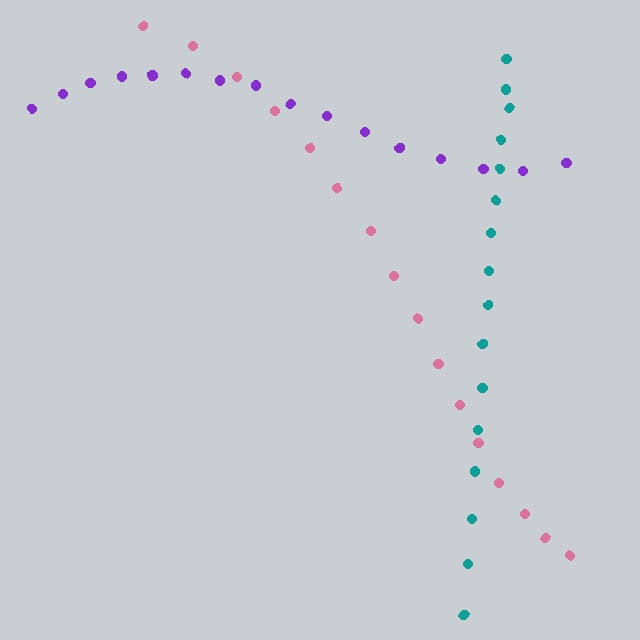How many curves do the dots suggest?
There are 3 distinct paths.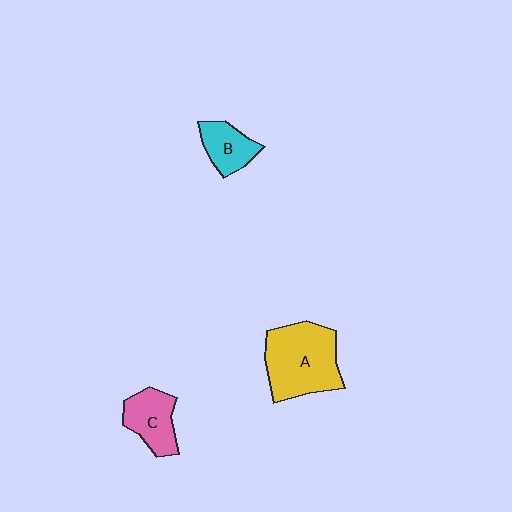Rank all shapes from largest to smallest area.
From largest to smallest: A (yellow), C (pink), B (cyan).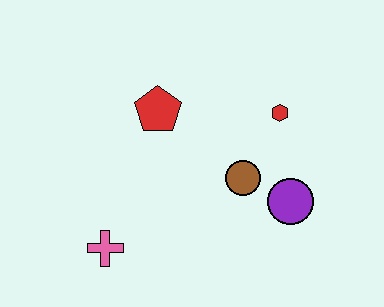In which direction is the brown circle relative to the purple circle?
The brown circle is to the left of the purple circle.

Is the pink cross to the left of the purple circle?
Yes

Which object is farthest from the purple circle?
The pink cross is farthest from the purple circle.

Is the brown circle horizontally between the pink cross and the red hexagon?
Yes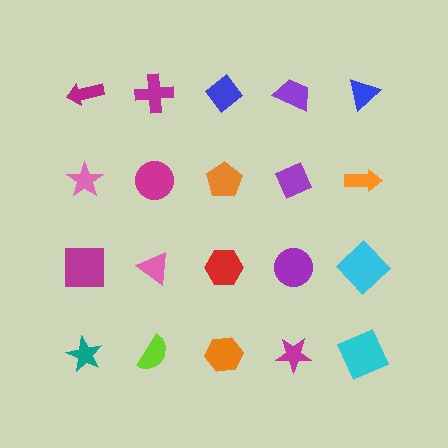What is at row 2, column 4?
A purple diamond.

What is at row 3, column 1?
A magenta square.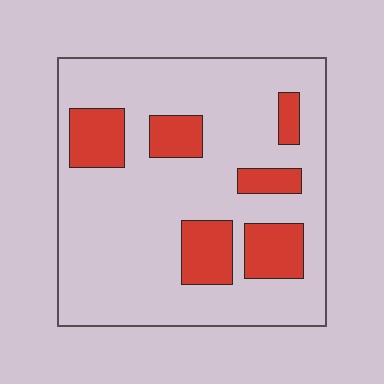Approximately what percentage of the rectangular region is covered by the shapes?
Approximately 20%.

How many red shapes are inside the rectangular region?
6.